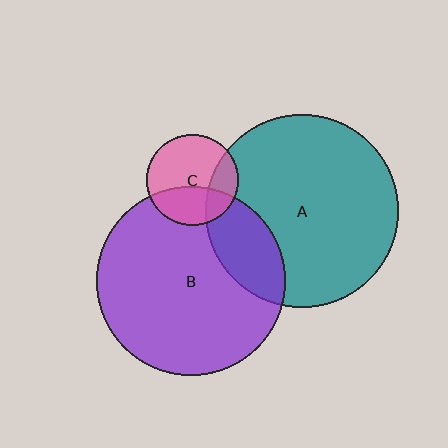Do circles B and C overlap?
Yes.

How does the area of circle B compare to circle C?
Approximately 4.2 times.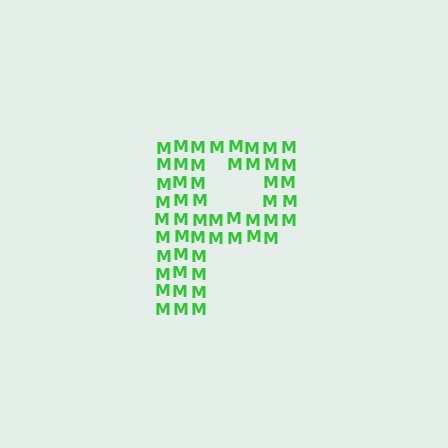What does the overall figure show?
The overall figure shows the letter P.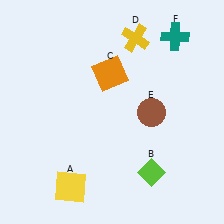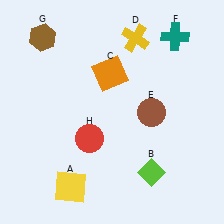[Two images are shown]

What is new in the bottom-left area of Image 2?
A red circle (H) was added in the bottom-left area of Image 2.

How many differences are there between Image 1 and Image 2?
There are 2 differences between the two images.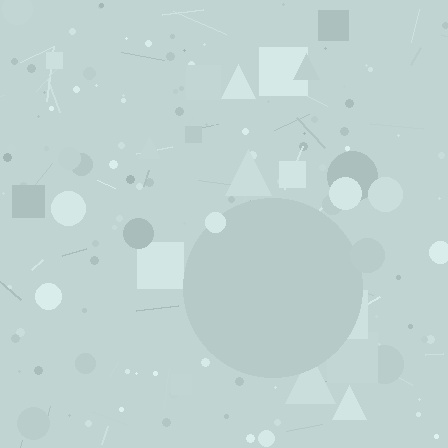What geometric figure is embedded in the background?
A circle is embedded in the background.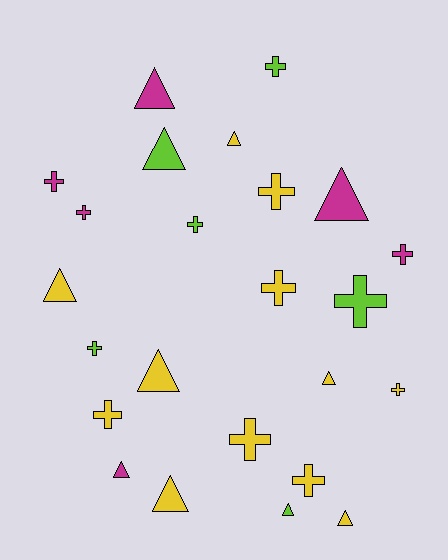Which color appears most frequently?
Yellow, with 12 objects.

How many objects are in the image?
There are 24 objects.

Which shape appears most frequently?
Cross, with 13 objects.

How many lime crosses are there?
There are 4 lime crosses.